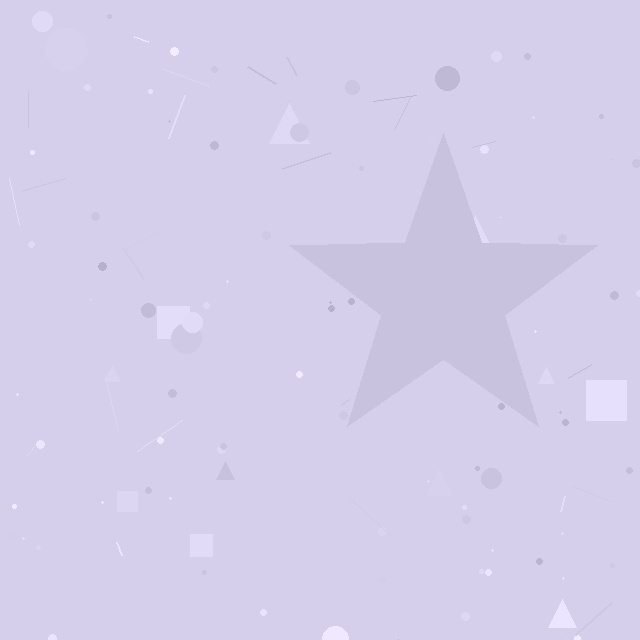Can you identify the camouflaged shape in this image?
The camouflaged shape is a star.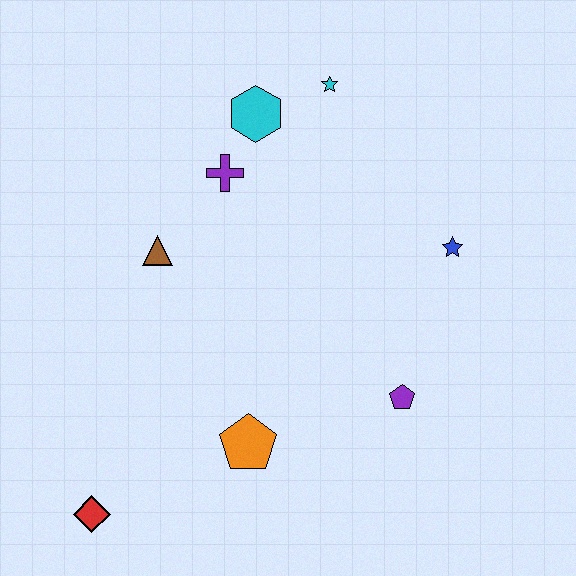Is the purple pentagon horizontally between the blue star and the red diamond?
Yes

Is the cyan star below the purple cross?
No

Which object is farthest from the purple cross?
The red diamond is farthest from the purple cross.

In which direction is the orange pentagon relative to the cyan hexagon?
The orange pentagon is below the cyan hexagon.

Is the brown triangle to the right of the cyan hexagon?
No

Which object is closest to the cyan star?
The cyan hexagon is closest to the cyan star.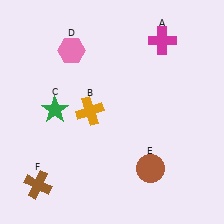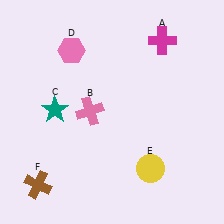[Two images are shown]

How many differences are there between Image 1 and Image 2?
There are 3 differences between the two images.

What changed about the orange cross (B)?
In Image 1, B is orange. In Image 2, it changed to pink.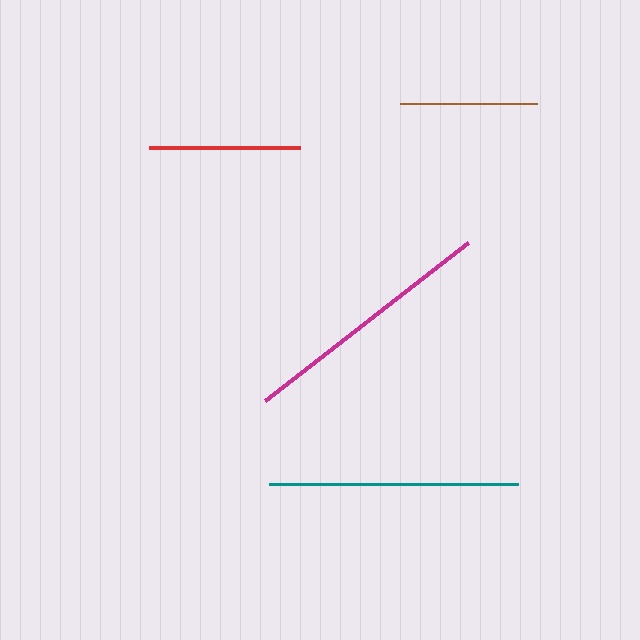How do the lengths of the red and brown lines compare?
The red and brown lines are approximately the same length.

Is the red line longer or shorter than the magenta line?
The magenta line is longer than the red line.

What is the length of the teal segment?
The teal segment is approximately 248 pixels long.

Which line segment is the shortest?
The brown line is the shortest at approximately 137 pixels.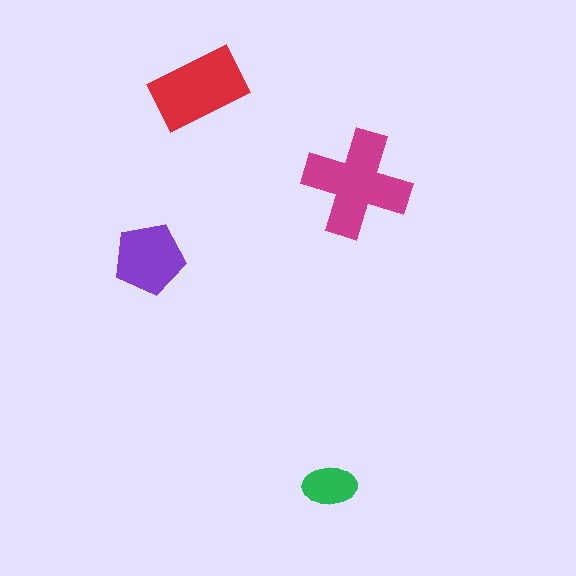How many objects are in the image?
There are 4 objects in the image.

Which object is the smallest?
The green ellipse.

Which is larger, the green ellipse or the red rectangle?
The red rectangle.